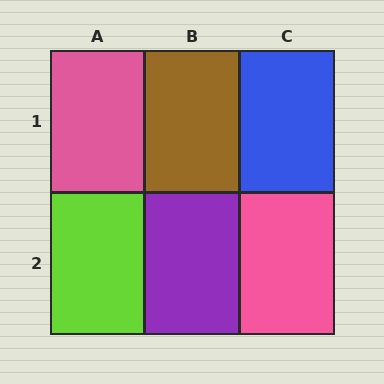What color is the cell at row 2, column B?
Purple.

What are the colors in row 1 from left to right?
Pink, brown, blue.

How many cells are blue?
1 cell is blue.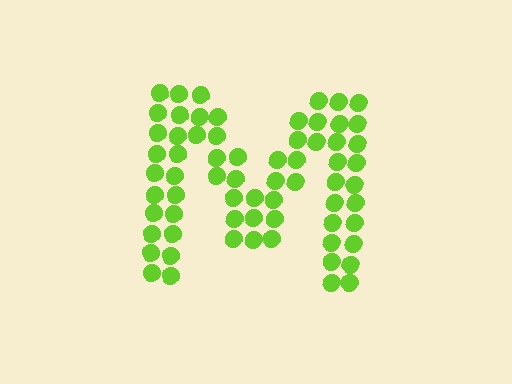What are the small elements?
The small elements are circles.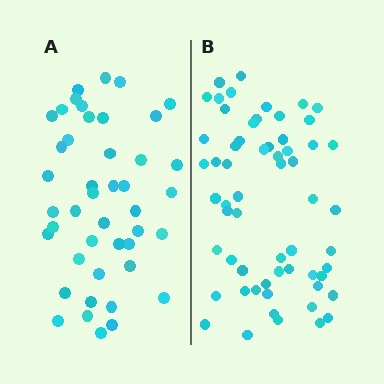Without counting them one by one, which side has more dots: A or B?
Region B (the right region) has more dots.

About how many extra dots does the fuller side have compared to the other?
Region B has approximately 15 more dots than region A.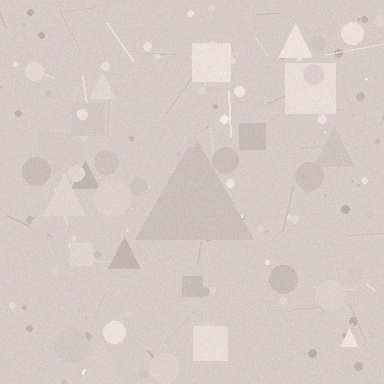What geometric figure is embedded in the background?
A triangle is embedded in the background.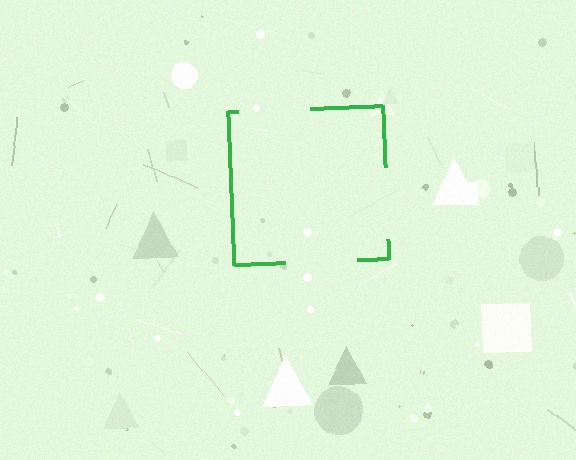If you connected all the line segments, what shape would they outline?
They would outline a square.